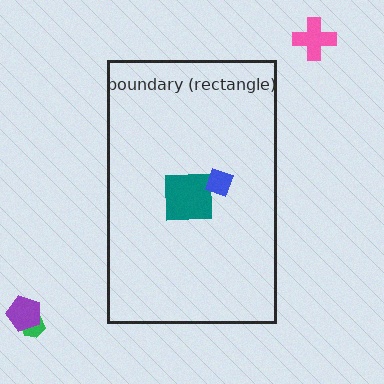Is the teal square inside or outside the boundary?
Inside.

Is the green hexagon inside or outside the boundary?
Outside.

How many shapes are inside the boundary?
3 inside, 3 outside.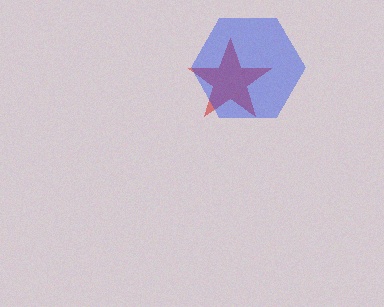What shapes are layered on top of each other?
The layered shapes are: a red star, a blue hexagon.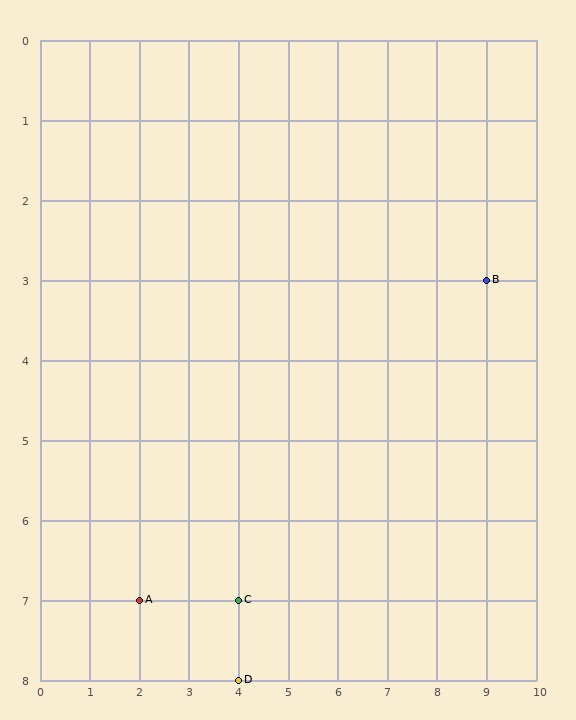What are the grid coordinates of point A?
Point A is at grid coordinates (2, 7).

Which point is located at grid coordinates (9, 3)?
Point B is at (9, 3).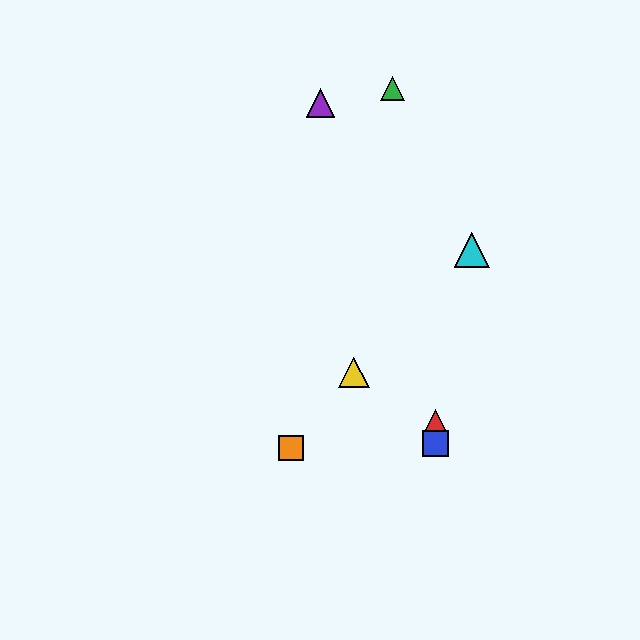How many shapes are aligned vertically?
2 shapes (the red triangle, the blue square) are aligned vertically.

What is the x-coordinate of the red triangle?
The red triangle is at x≈435.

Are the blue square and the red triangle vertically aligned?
Yes, both are at x≈435.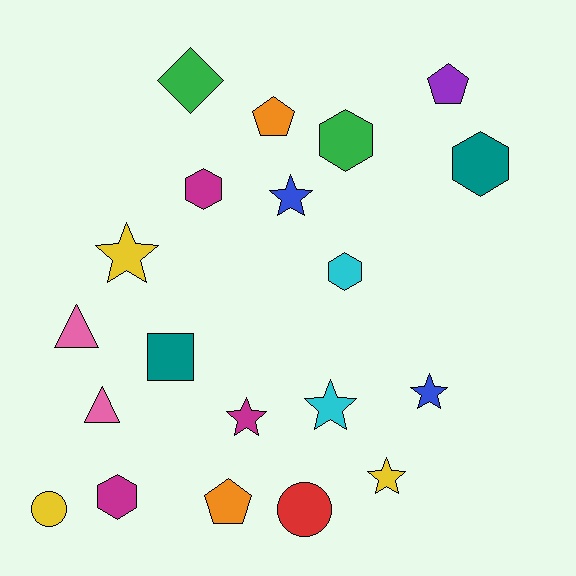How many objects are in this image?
There are 20 objects.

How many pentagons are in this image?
There are 3 pentagons.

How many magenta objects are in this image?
There are 3 magenta objects.